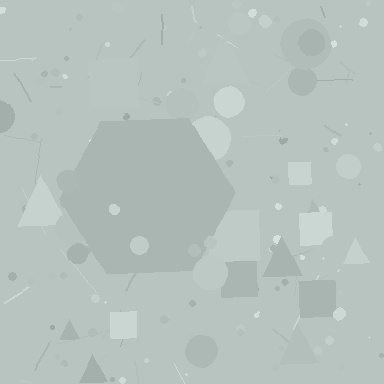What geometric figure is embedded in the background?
A hexagon is embedded in the background.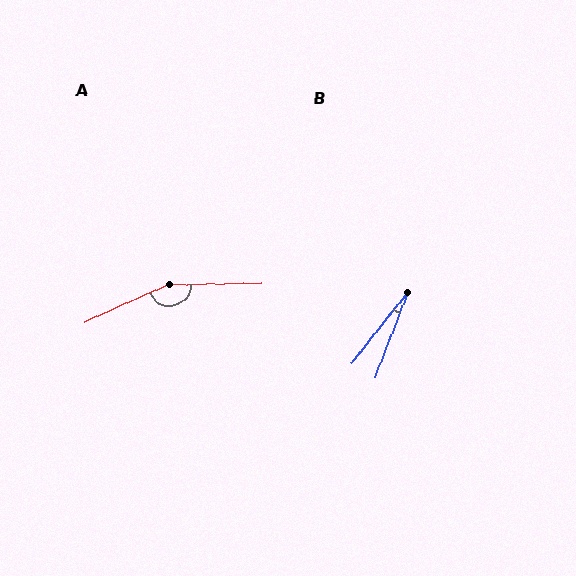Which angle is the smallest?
B, at approximately 17 degrees.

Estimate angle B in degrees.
Approximately 17 degrees.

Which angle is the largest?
A, at approximately 157 degrees.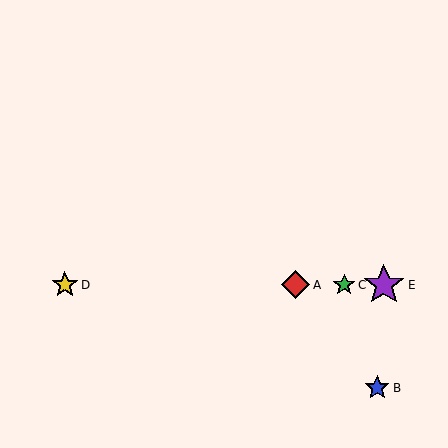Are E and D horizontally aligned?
Yes, both are at y≈285.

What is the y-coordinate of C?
Object C is at y≈285.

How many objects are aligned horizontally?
4 objects (A, C, D, E) are aligned horizontally.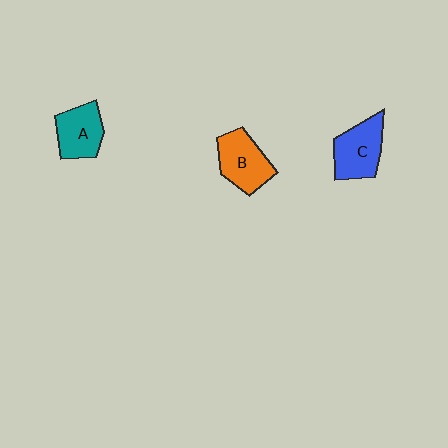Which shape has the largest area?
Shape C (blue).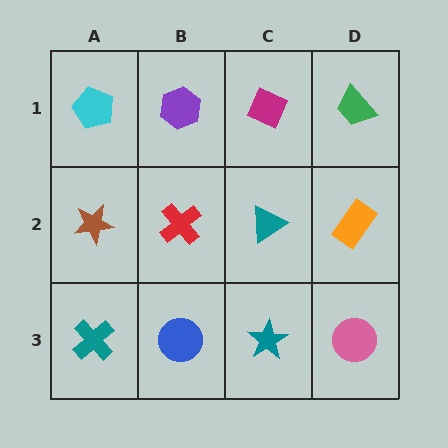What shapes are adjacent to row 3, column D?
An orange rectangle (row 2, column D), a teal star (row 3, column C).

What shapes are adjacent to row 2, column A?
A cyan pentagon (row 1, column A), a teal cross (row 3, column A), a red cross (row 2, column B).